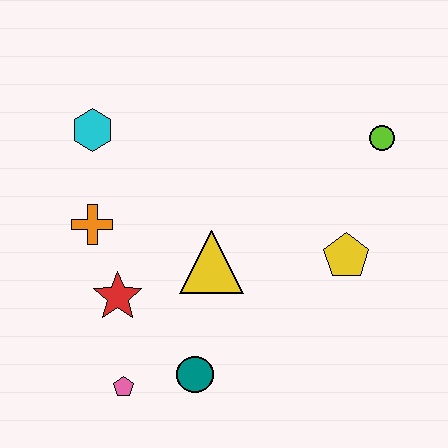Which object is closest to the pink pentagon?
The teal circle is closest to the pink pentagon.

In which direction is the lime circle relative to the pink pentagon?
The lime circle is to the right of the pink pentagon.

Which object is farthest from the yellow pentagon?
The cyan hexagon is farthest from the yellow pentagon.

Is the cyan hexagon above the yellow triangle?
Yes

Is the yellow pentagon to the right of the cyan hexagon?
Yes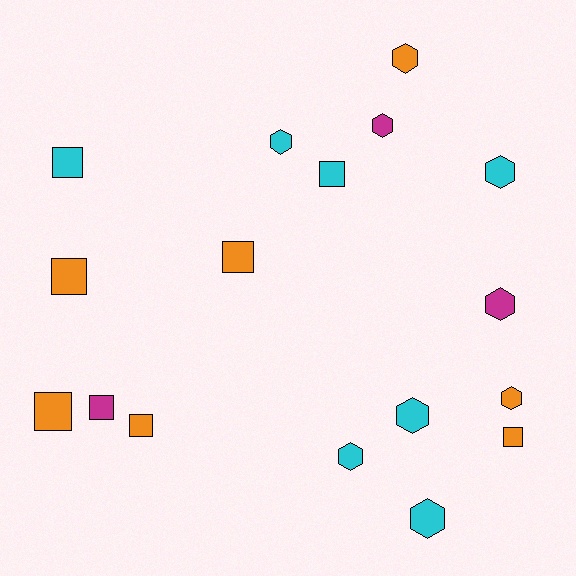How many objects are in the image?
There are 17 objects.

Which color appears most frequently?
Cyan, with 7 objects.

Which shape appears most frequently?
Hexagon, with 9 objects.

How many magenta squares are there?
There is 1 magenta square.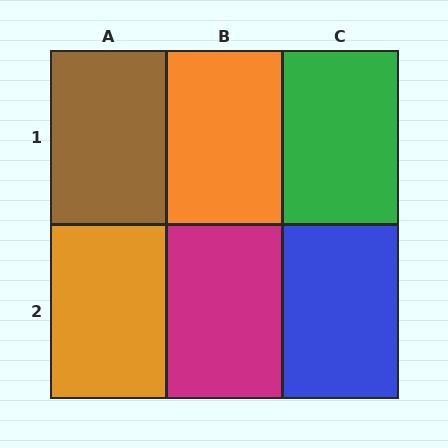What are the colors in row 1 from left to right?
Brown, orange, green.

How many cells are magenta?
1 cell is magenta.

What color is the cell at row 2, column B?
Magenta.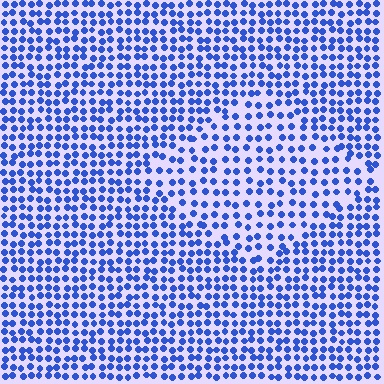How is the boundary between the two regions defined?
The boundary is defined by a change in element density (approximately 1.6x ratio). All elements are the same color, size, and shape.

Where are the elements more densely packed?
The elements are more densely packed outside the diamond boundary.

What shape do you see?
I see a diamond.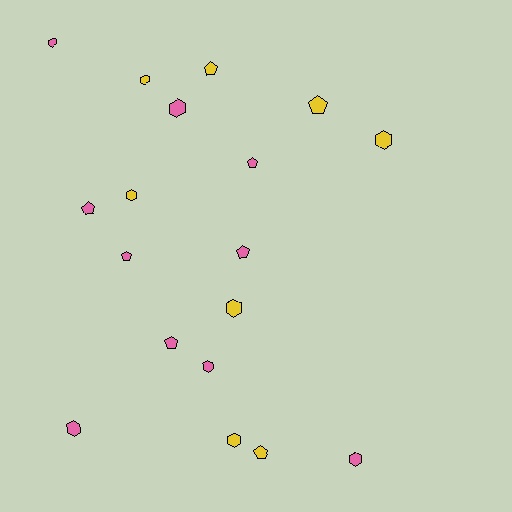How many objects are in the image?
There are 18 objects.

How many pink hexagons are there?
There are 5 pink hexagons.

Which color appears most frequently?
Pink, with 10 objects.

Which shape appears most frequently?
Hexagon, with 10 objects.